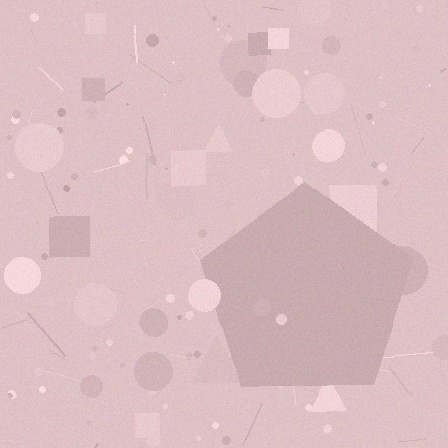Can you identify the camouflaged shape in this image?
The camouflaged shape is a pentagon.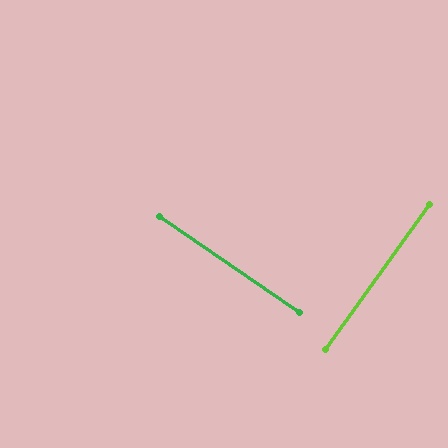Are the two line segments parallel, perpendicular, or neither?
Perpendicular — they meet at approximately 89°.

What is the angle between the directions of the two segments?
Approximately 89 degrees.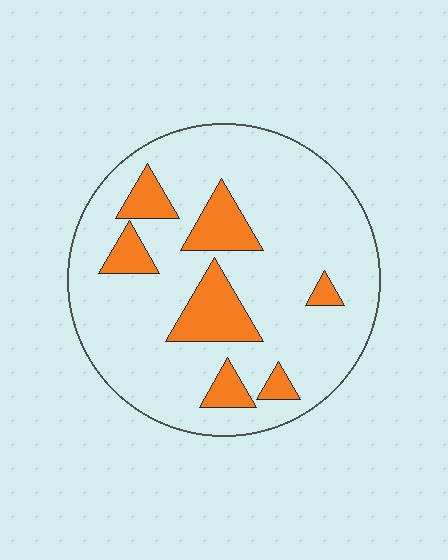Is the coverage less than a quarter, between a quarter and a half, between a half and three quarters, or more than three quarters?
Less than a quarter.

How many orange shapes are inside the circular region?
7.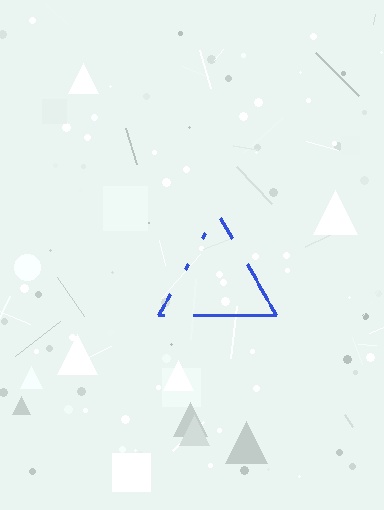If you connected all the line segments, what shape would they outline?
They would outline a triangle.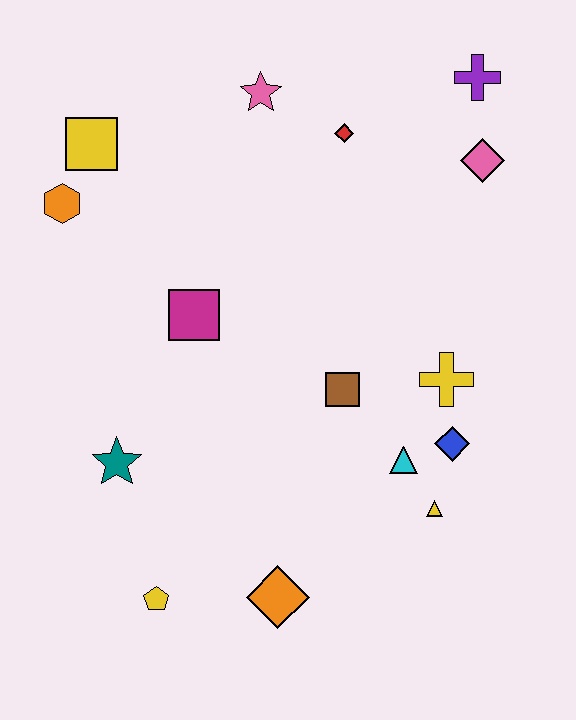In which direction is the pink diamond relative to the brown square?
The pink diamond is above the brown square.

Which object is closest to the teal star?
The yellow pentagon is closest to the teal star.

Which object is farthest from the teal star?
The purple cross is farthest from the teal star.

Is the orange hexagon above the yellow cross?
Yes